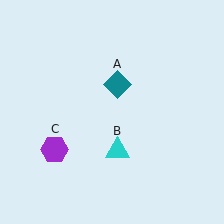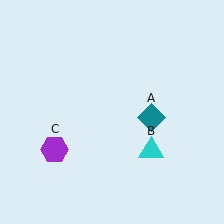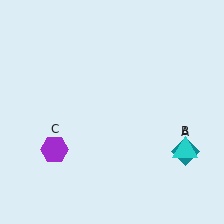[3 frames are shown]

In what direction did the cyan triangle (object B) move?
The cyan triangle (object B) moved right.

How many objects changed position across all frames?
2 objects changed position: teal diamond (object A), cyan triangle (object B).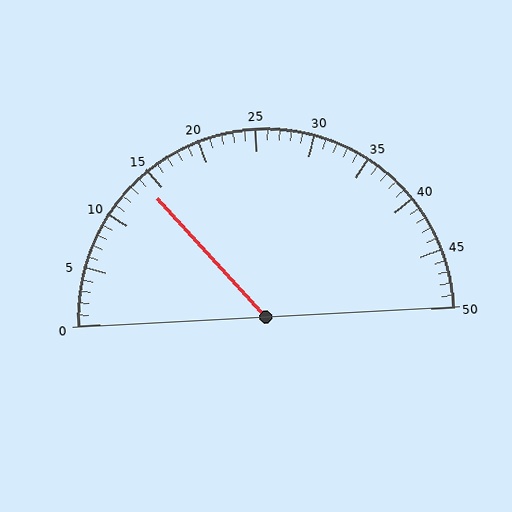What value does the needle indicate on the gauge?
The needle indicates approximately 14.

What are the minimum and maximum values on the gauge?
The gauge ranges from 0 to 50.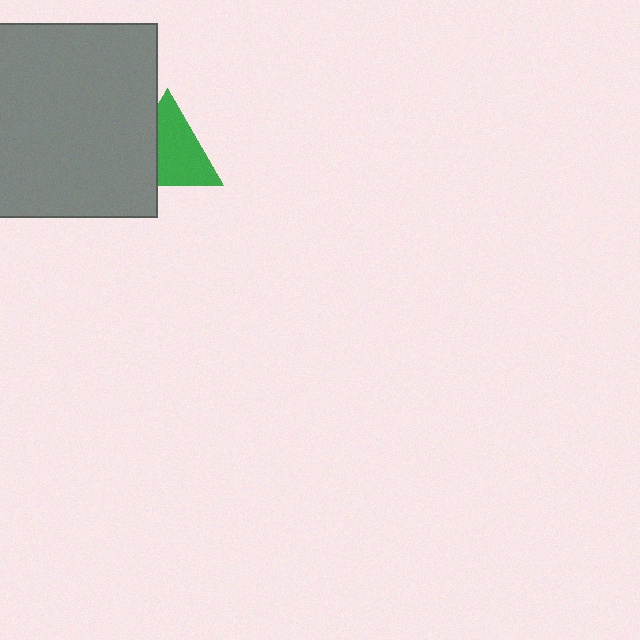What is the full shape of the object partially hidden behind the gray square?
The partially hidden object is a green triangle.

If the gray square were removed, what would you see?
You would see the complete green triangle.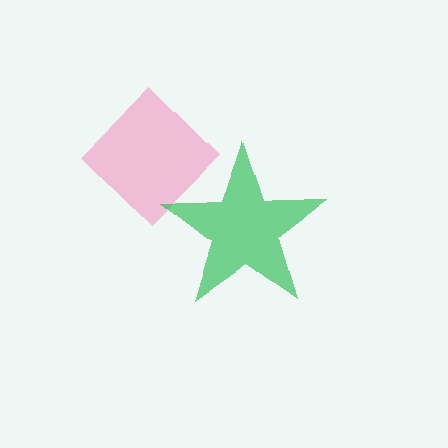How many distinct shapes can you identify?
There are 2 distinct shapes: a pink diamond, a green star.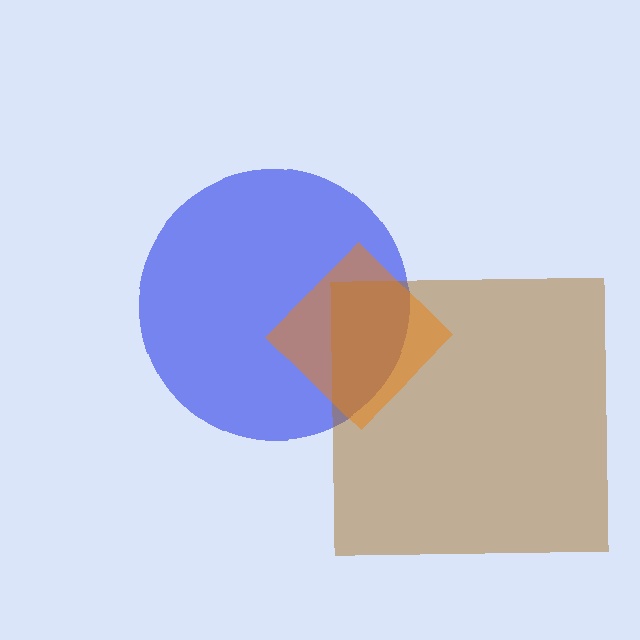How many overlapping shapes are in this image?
There are 3 overlapping shapes in the image.